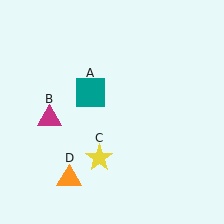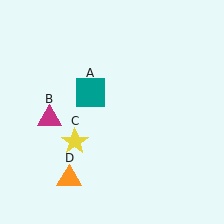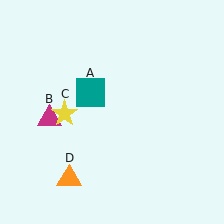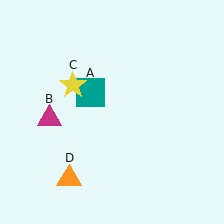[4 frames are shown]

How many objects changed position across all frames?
1 object changed position: yellow star (object C).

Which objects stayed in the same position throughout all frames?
Teal square (object A) and magenta triangle (object B) and orange triangle (object D) remained stationary.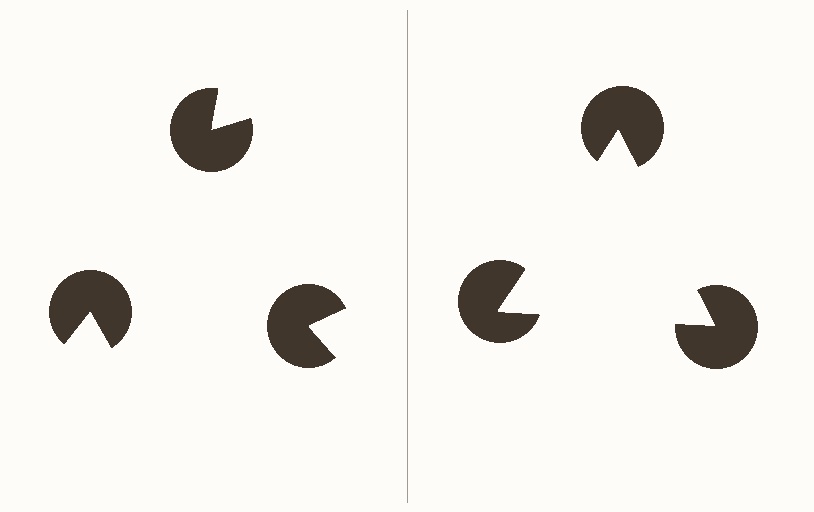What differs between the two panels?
The pac-man discs are positioned identically on both sides; only the wedge orientations differ. On the right they align to a triangle; on the left they are misaligned.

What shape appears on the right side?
An illusory triangle.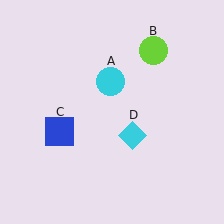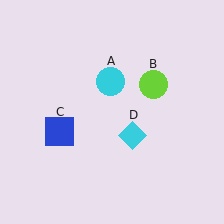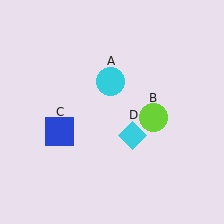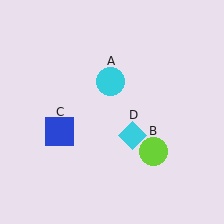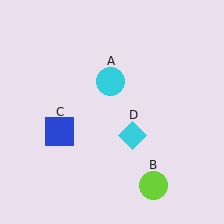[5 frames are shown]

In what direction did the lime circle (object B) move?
The lime circle (object B) moved down.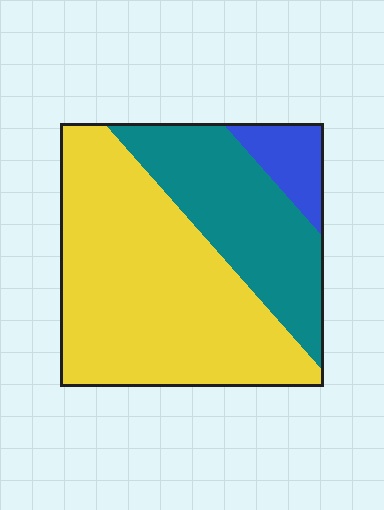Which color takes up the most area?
Yellow, at roughly 60%.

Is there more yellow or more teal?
Yellow.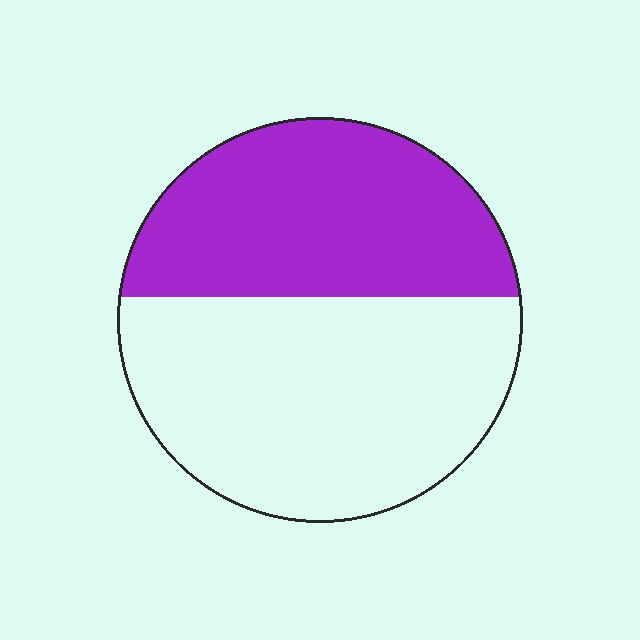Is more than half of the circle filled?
No.